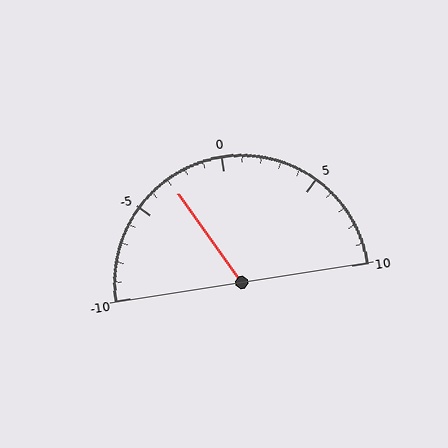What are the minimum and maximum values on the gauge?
The gauge ranges from -10 to 10.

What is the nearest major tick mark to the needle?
The nearest major tick mark is -5.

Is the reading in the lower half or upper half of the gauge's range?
The reading is in the lower half of the range (-10 to 10).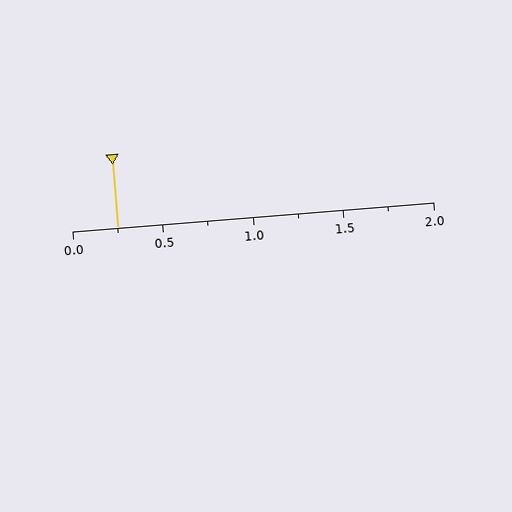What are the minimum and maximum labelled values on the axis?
The axis runs from 0.0 to 2.0.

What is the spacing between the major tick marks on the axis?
The major ticks are spaced 0.5 apart.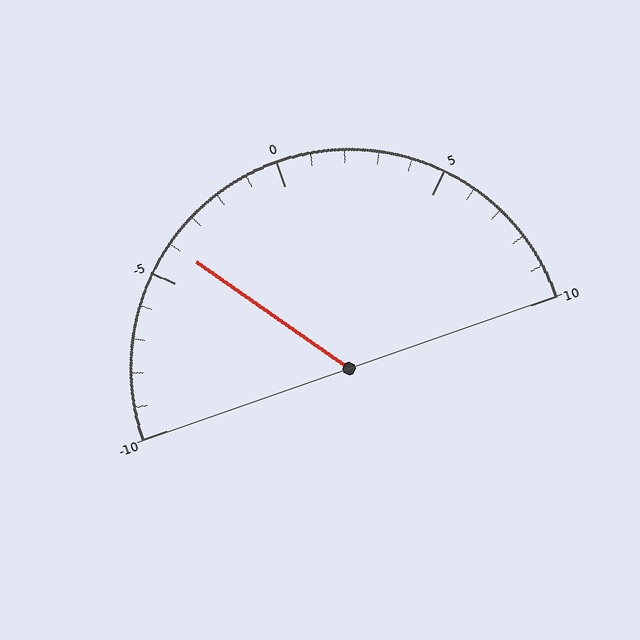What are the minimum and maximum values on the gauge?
The gauge ranges from -10 to 10.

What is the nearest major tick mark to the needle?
The nearest major tick mark is -5.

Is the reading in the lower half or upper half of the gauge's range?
The reading is in the lower half of the range (-10 to 10).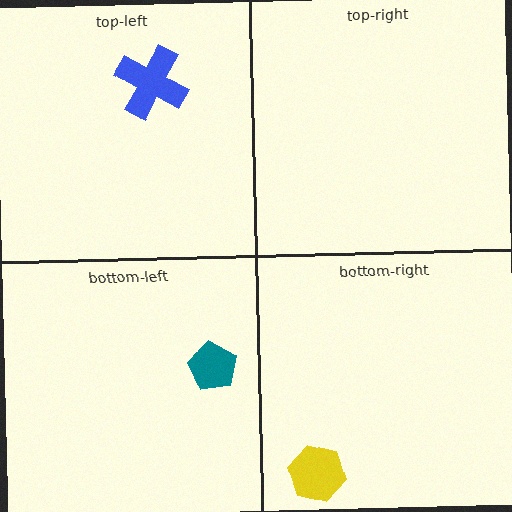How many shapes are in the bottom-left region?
1.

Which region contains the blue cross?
The top-left region.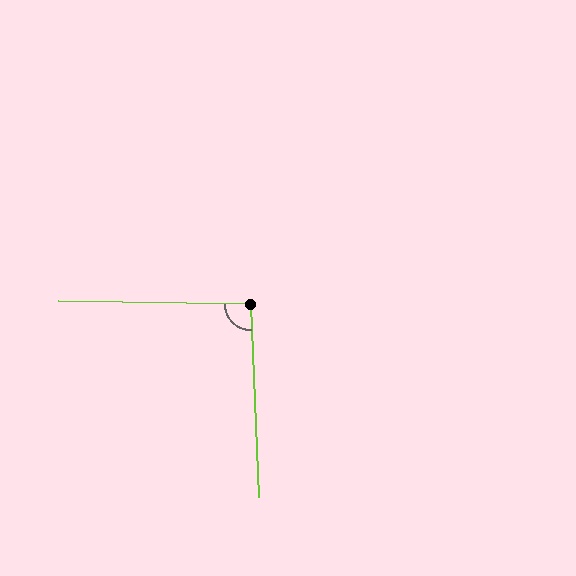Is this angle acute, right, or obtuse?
It is approximately a right angle.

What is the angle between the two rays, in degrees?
Approximately 93 degrees.